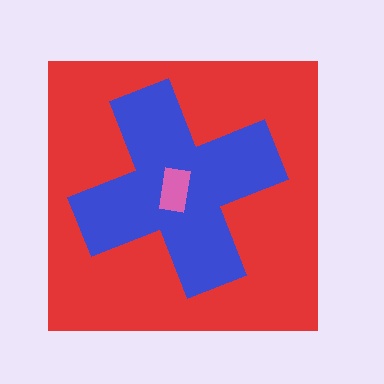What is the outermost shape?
The red square.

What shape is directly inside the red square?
The blue cross.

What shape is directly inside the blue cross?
The pink rectangle.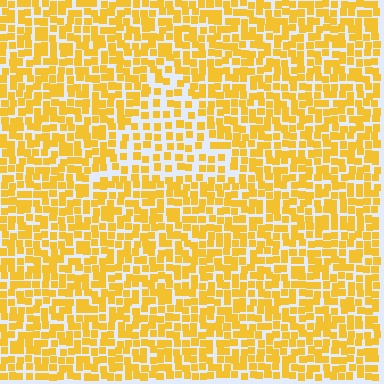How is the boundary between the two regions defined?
The boundary is defined by a change in element density (approximately 1.7x ratio). All elements are the same color, size, and shape.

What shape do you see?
I see a triangle.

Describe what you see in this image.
The image contains small yellow elements arranged at two different densities. A triangle-shaped region is visible where the elements are less densely packed than the surrounding area.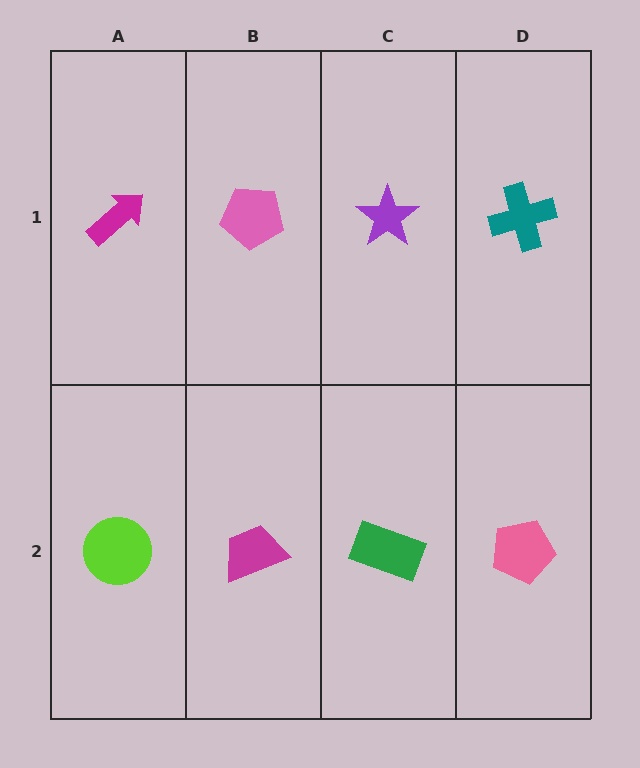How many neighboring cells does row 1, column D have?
2.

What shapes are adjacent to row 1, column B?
A magenta trapezoid (row 2, column B), a magenta arrow (row 1, column A), a purple star (row 1, column C).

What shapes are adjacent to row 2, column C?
A purple star (row 1, column C), a magenta trapezoid (row 2, column B), a pink pentagon (row 2, column D).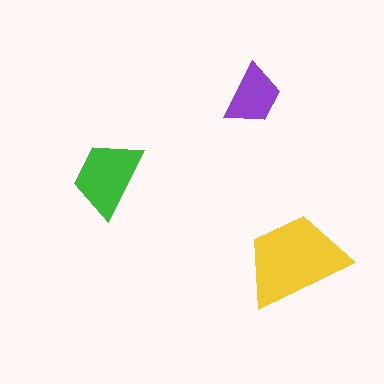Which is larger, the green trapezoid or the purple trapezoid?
The green one.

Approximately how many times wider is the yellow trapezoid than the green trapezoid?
About 1.5 times wider.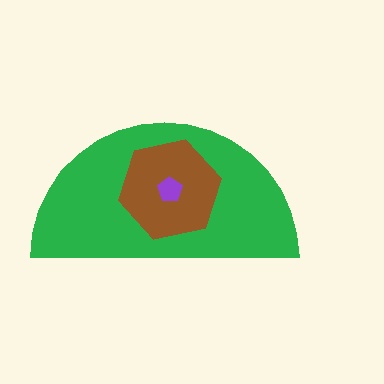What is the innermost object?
The purple pentagon.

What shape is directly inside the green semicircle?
The brown hexagon.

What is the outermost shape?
The green semicircle.